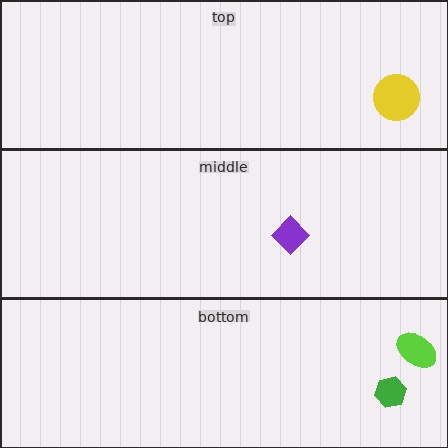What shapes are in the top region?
The yellow circle.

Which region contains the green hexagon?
The bottom region.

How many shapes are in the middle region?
1.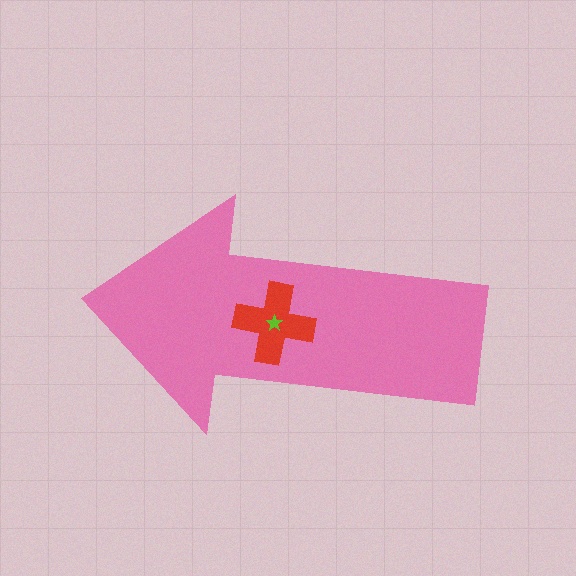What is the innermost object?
The lime star.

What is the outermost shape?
The pink arrow.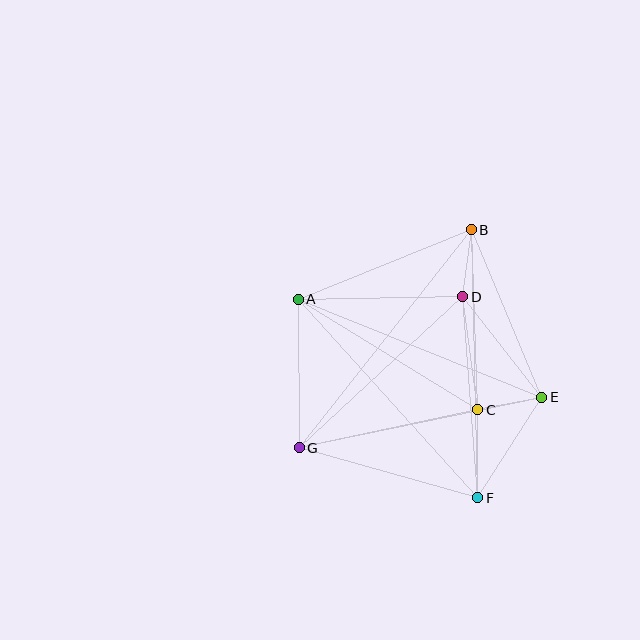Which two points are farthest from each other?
Points B and G are farthest from each other.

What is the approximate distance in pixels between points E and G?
The distance between E and G is approximately 248 pixels.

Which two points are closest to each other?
Points C and E are closest to each other.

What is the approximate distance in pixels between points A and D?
The distance between A and D is approximately 165 pixels.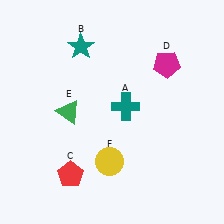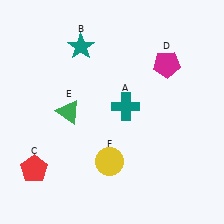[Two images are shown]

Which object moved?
The red pentagon (C) moved left.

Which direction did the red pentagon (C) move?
The red pentagon (C) moved left.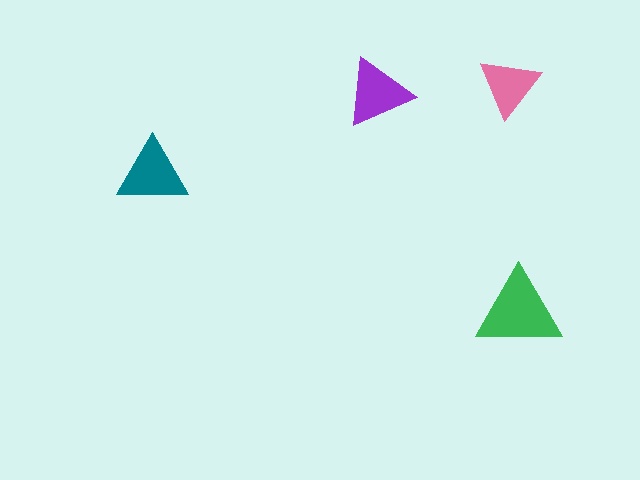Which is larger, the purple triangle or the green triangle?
The green one.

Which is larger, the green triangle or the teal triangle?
The green one.